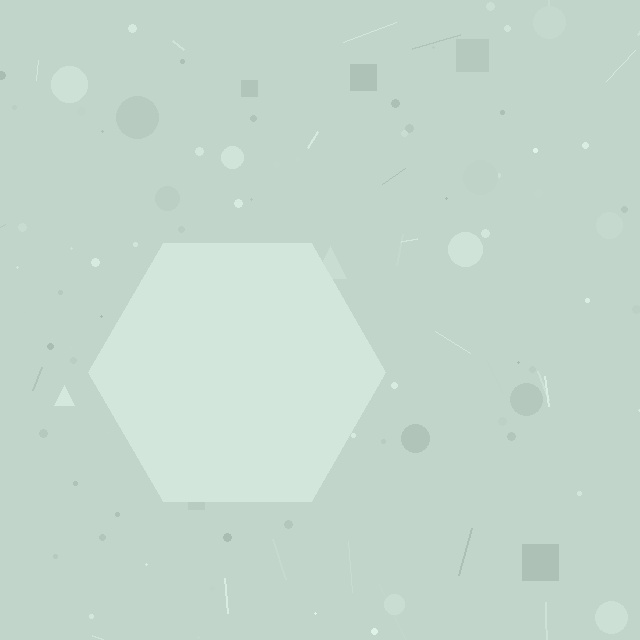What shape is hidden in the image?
A hexagon is hidden in the image.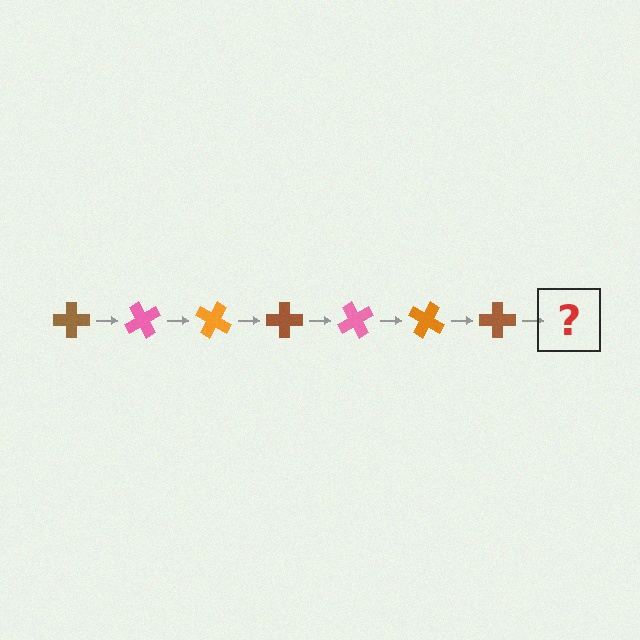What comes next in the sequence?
The next element should be a pink cross, rotated 420 degrees from the start.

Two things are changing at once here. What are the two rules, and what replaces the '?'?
The two rules are that it rotates 60 degrees each step and the color cycles through brown, pink, and orange. The '?' should be a pink cross, rotated 420 degrees from the start.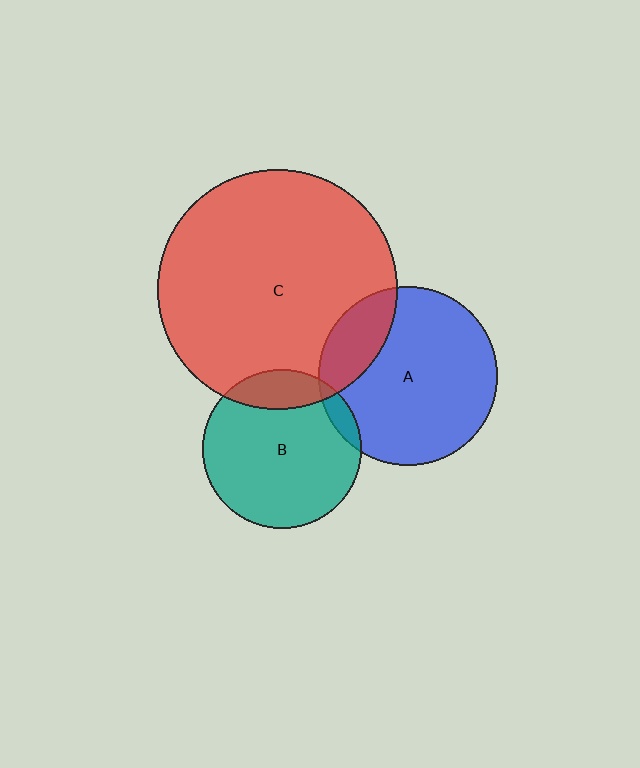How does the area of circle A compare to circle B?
Approximately 1.3 times.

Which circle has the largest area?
Circle C (red).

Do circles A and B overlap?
Yes.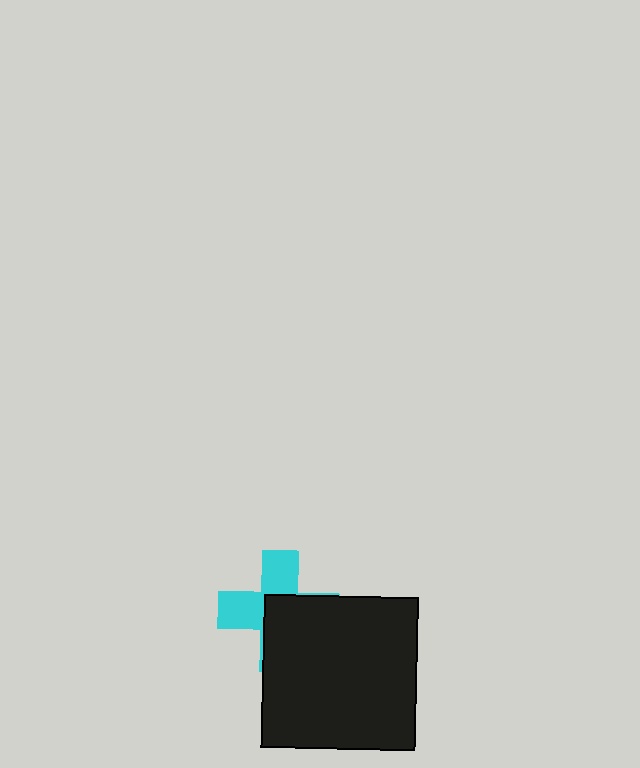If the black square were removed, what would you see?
You would see the complete cyan cross.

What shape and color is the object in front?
The object in front is a black square.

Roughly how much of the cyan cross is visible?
About half of it is visible (roughly 47%).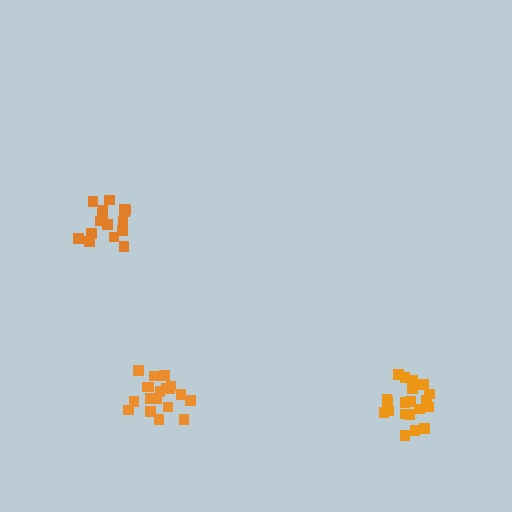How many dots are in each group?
Group 1: 19 dots, Group 2: 17 dots, Group 3: 20 dots (56 total).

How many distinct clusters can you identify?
There are 3 distinct clusters.